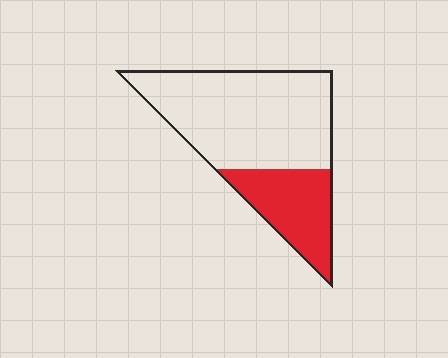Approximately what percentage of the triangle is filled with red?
Approximately 30%.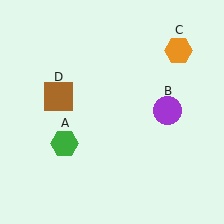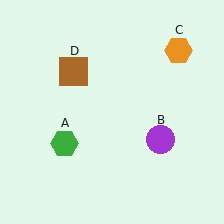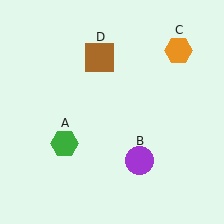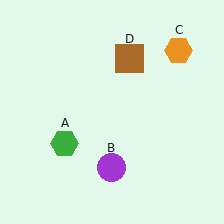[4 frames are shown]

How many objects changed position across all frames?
2 objects changed position: purple circle (object B), brown square (object D).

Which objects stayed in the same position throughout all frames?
Green hexagon (object A) and orange hexagon (object C) remained stationary.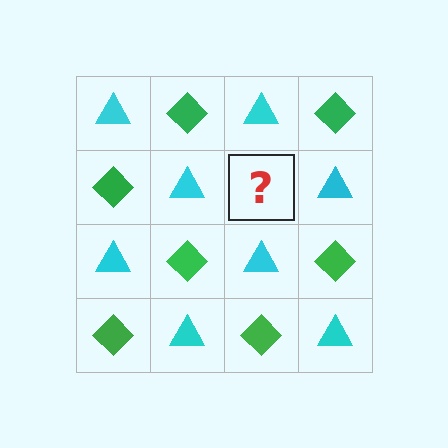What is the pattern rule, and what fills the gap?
The rule is that it alternates cyan triangle and green diamond in a checkerboard pattern. The gap should be filled with a green diamond.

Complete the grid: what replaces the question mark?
The question mark should be replaced with a green diamond.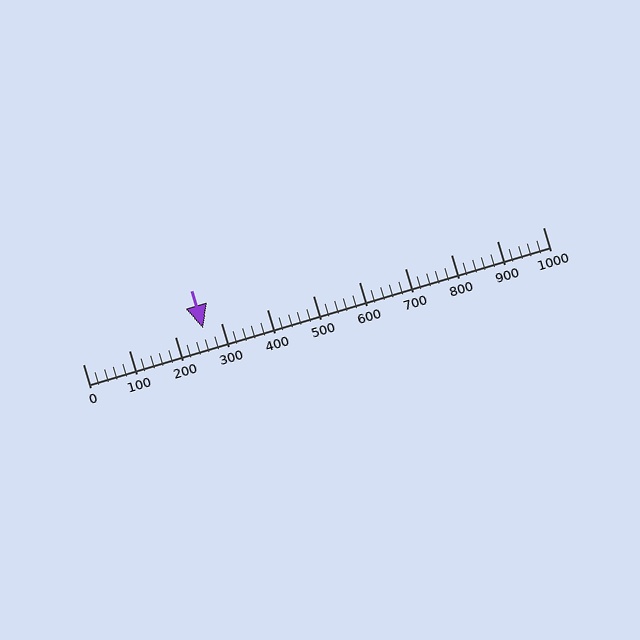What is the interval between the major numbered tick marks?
The major tick marks are spaced 100 units apart.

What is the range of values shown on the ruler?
The ruler shows values from 0 to 1000.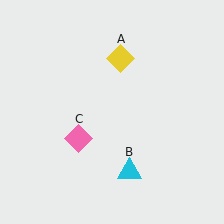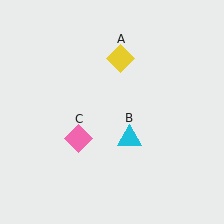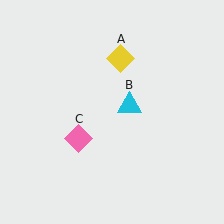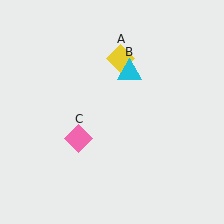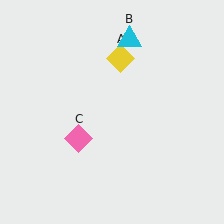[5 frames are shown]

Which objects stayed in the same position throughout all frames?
Yellow diamond (object A) and pink diamond (object C) remained stationary.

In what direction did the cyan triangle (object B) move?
The cyan triangle (object B) moved up.